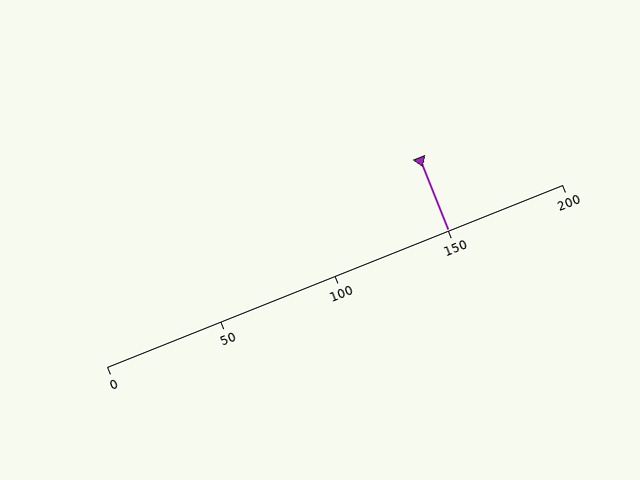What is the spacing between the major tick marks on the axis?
The major ticks are spaced 50 apart.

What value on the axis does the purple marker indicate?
The marker indicates approximately 150.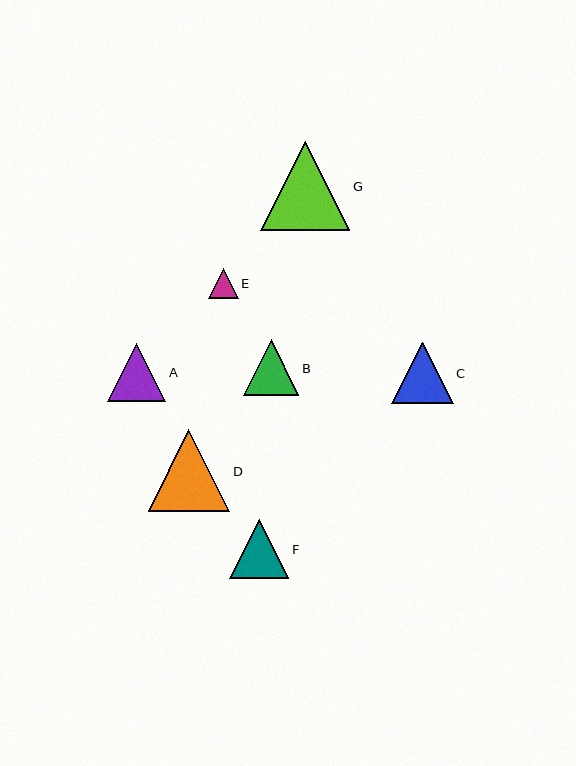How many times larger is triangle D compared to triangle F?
Triangle D is approximately 1.4 times the size of triangle F.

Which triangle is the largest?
Triangle G is the largest with a size of approximately 90 pixels.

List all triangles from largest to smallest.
From largest to smallest: G, D, C, F, A, B, E.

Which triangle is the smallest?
Triangle E is the smallest with a size of approximately 29 pixels.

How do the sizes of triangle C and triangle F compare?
Triangle C and triangle F are approximately the same size.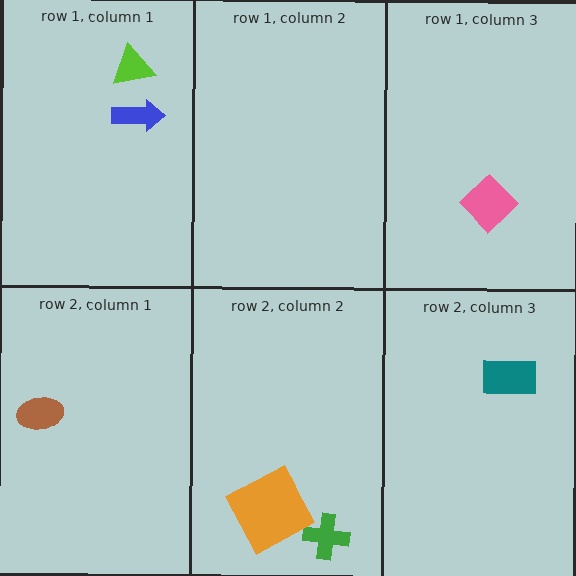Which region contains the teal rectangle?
The row 2, column 3 region.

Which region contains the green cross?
The row 2, column 2 region.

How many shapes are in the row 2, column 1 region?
1.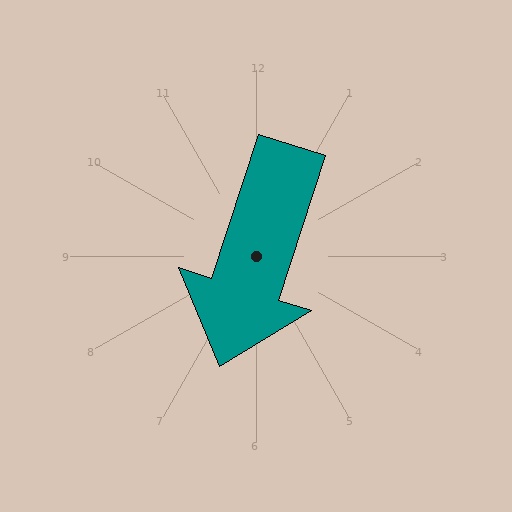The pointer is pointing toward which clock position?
Roughly 7 o'clock.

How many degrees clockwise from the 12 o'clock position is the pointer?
Approximately 198 degrees.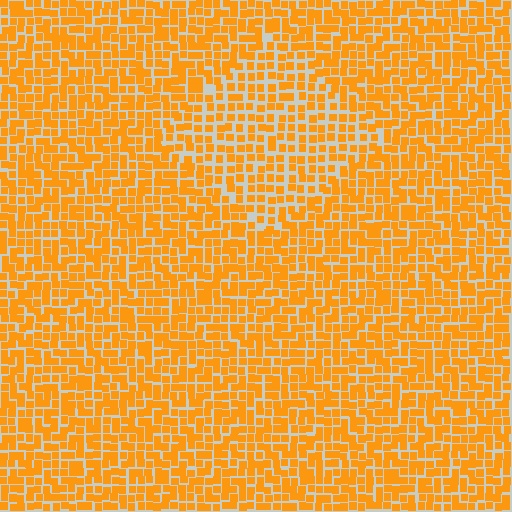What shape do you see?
I see a diamond.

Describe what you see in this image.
The image contains small orange elements arranged at two different densities. A diamond-shaped region is visible where the elements are less densely packed than the surrounding area.